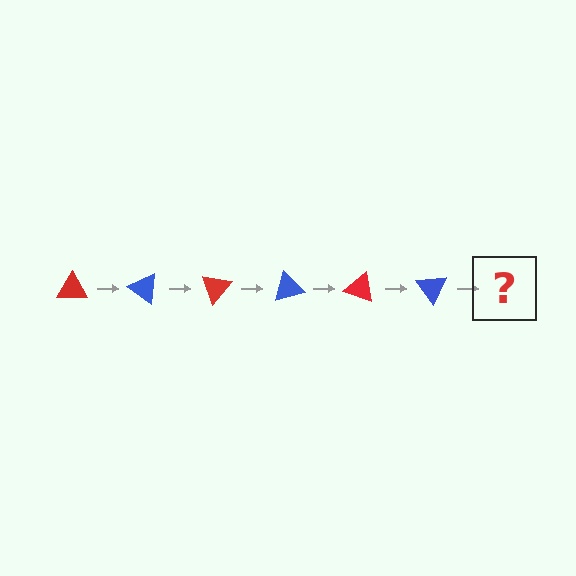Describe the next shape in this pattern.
It should be a red triangle, rotated 210 degrees from the start.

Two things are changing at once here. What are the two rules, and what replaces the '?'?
The two rules are that it rotates 35 degrees each step and the color cycles through red and blue. The '?' should be a red triangle, rotated 210 degrees from the start.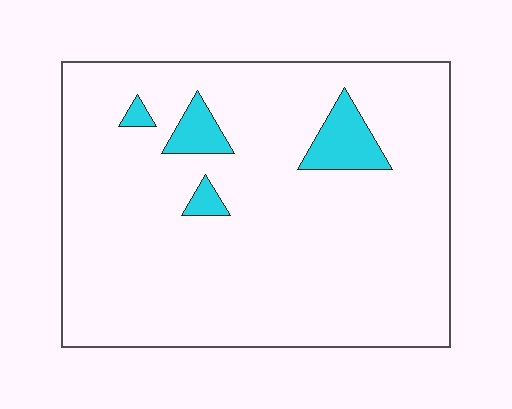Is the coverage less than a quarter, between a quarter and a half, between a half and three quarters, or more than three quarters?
Less than a quarter.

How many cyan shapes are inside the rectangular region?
4.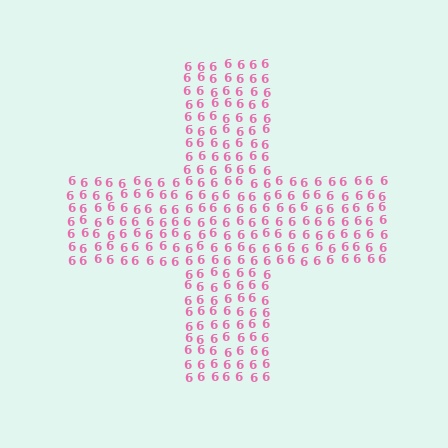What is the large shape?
The large shape is a cross.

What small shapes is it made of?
It is made of small digit 6's.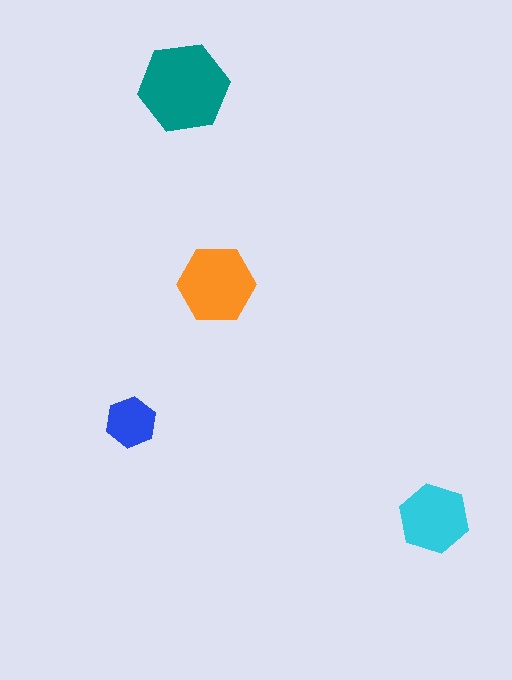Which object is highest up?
The teal hexagon is topmost.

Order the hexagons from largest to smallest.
the teal one, the orange one, the cyan one, the blue one.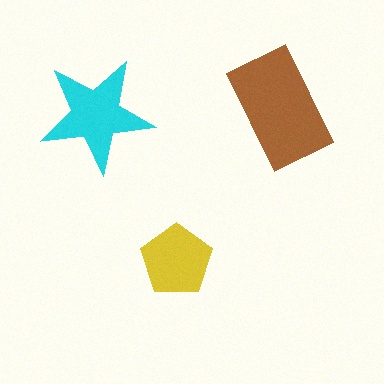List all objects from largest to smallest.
The brown rectangle, the cyan star, the yellow pentagon.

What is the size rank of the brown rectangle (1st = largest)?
1st.